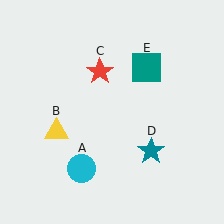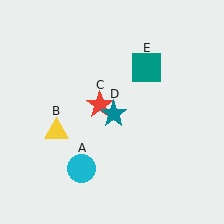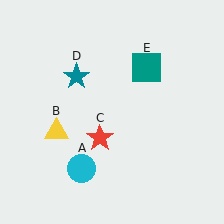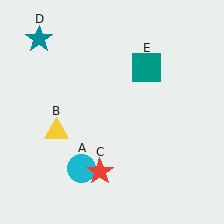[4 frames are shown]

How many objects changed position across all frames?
2 objects changed position: red star (object C), teal star (object D).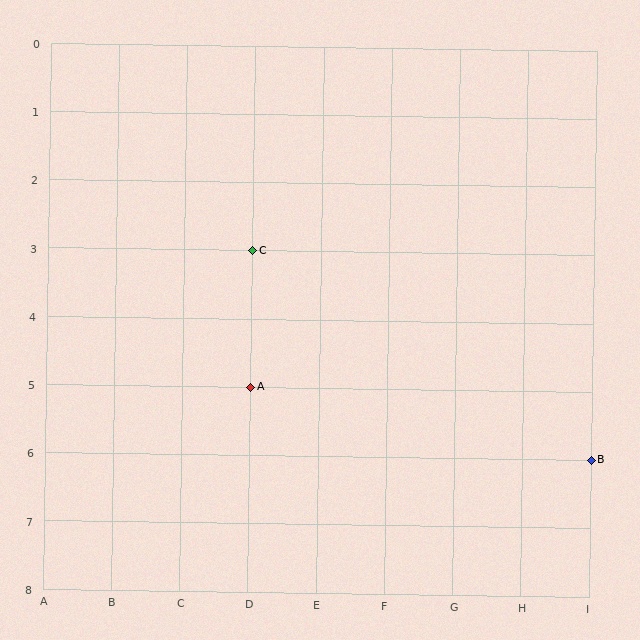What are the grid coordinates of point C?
Point C is at grid coordinates (D, 3).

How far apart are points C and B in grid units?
Points C and B are 5 columns and 3 rows apart (about 5.8 grid units diagonally).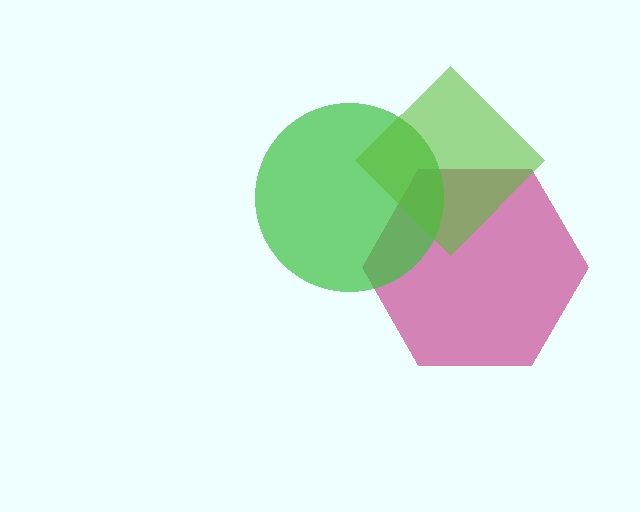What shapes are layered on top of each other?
The layered shapes are: a magenta hexagon, a green circle, a lime diamond.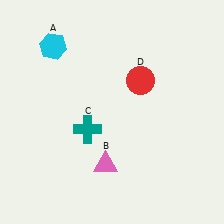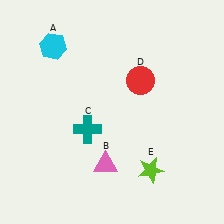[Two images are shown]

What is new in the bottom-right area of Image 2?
A lime star (E) was added in the bottom-right area of Image 2.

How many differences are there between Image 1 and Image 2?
There is 1 difference between the two images.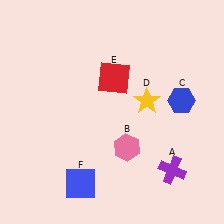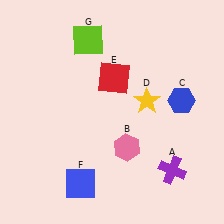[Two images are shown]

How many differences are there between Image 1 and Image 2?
There is 1 difference between the two images.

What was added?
A lime square (G) was added in Image 2.